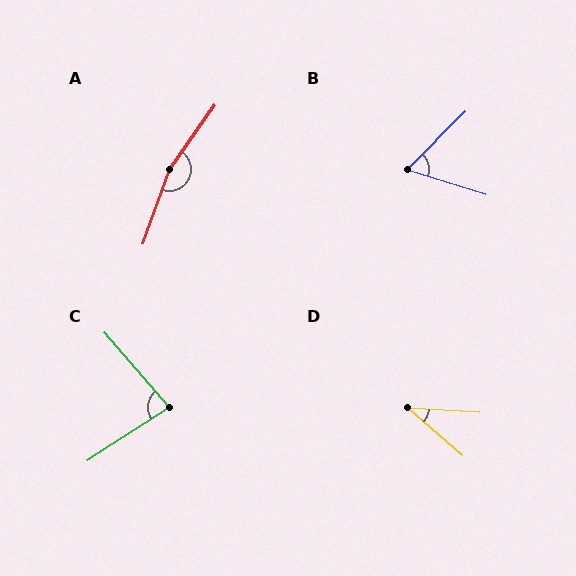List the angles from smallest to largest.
D (37°), B (62°), C (82°), A (164°).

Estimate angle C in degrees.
Approximately 82 degrees.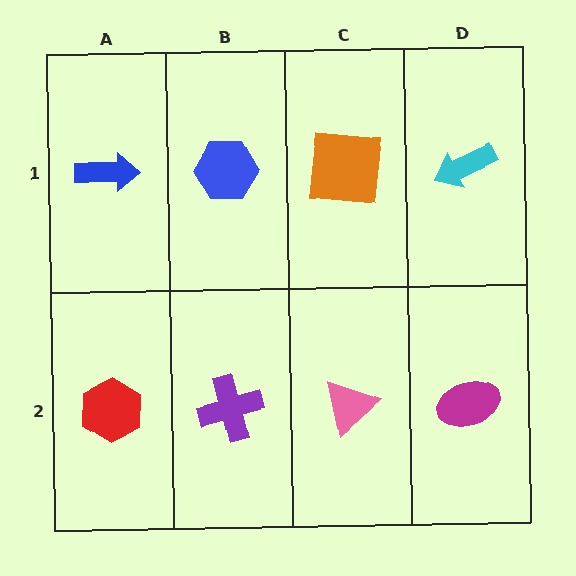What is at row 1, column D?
A cyan arrow.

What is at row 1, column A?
A blue arrow.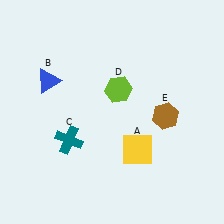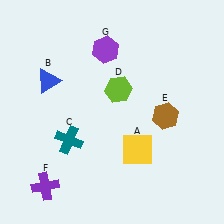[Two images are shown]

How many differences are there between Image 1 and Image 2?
There are 2 differences between the two images.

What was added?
A purple cross (F), a purple hexagon (G) were added in Image 2.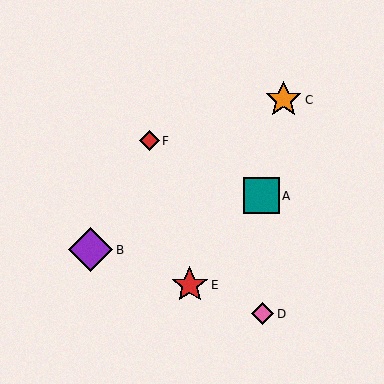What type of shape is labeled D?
Shape D is a pink diamond.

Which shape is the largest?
The purple diamond (labeled B) is the largest.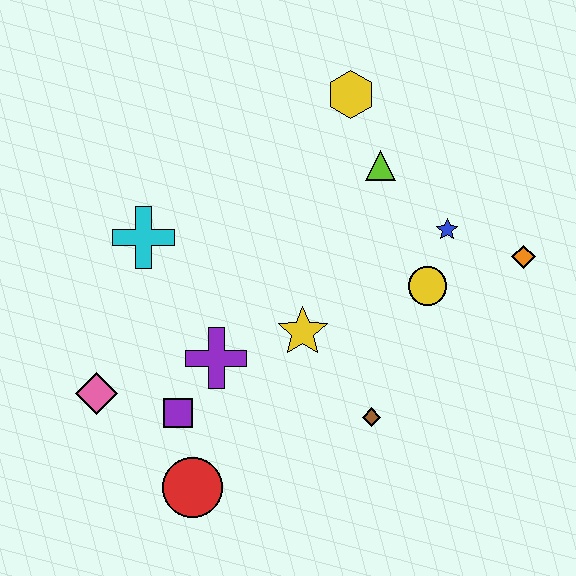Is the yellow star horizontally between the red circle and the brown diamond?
Yes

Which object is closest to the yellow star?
The purple cross is closest to the yellow star.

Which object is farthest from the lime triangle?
The red circle is farthest from the lime triangle.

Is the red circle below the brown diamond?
Yes